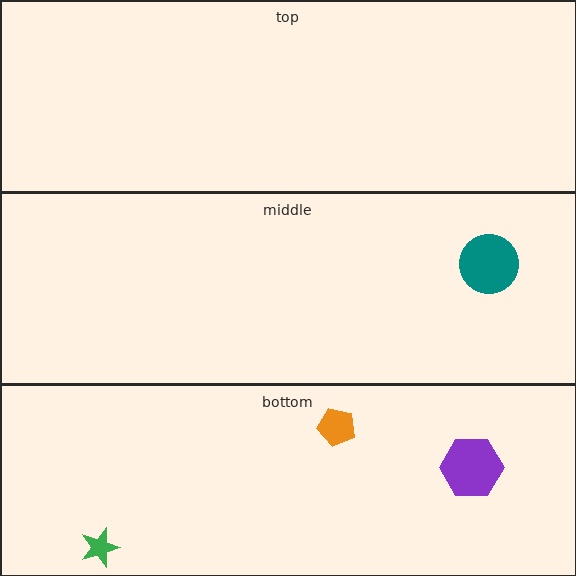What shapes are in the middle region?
The teal circle.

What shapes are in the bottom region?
The purple hexagon, the green star, the orange pentagon.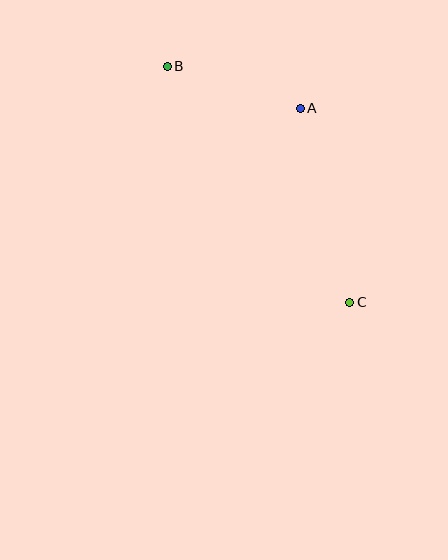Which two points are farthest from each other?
Points B and C are farthest from each other.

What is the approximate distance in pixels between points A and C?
The distance between A and C is approximately 200 pixels.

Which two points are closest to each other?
Points A and B are closest to each other.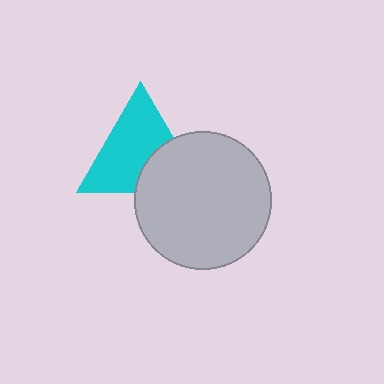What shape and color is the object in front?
The object in front is a light gray circle.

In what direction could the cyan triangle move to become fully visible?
The cyan triangle could move toward the upper-left. That would shift it out from behind the light gray circle entirely.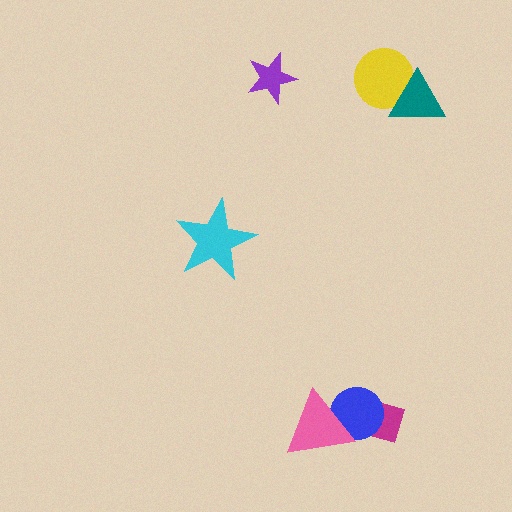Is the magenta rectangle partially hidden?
Yes, it is partially covered by another shape.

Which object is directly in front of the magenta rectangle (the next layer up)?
The blue circle is directly in front of the magenta rectangle.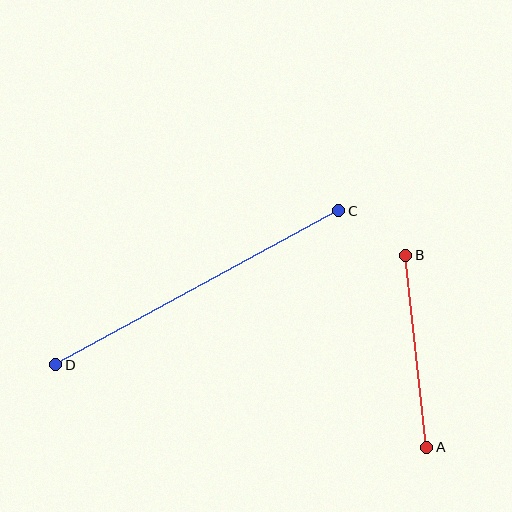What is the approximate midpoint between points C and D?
The midpoint is at approximately (197, 288) pixels.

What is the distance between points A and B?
The distance is approximately 193 pixels.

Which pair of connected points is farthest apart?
Points C and D are farthest apart.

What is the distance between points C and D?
The distance is approximately 322 pixels.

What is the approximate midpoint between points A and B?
The midpoint is at approximately (416, 351) pixels.